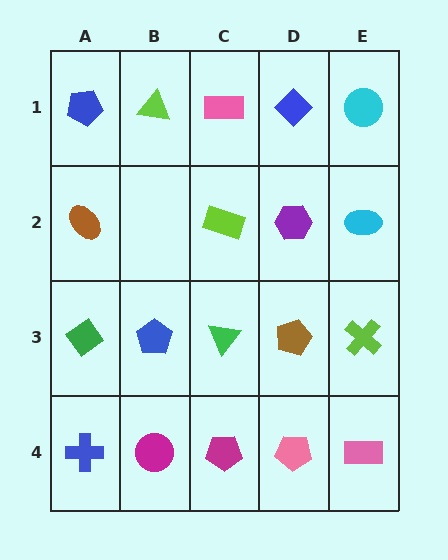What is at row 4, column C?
A magenta pentagon.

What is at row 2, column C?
A lime rectangle.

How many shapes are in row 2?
4 shapes.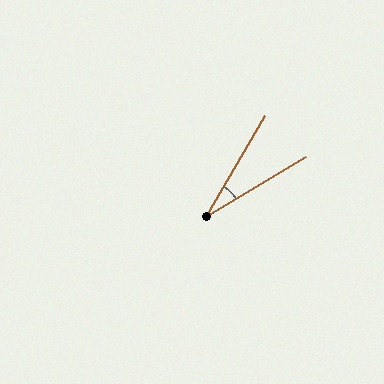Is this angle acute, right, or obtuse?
It is acute.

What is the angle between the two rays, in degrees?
Approximately 28 degrees.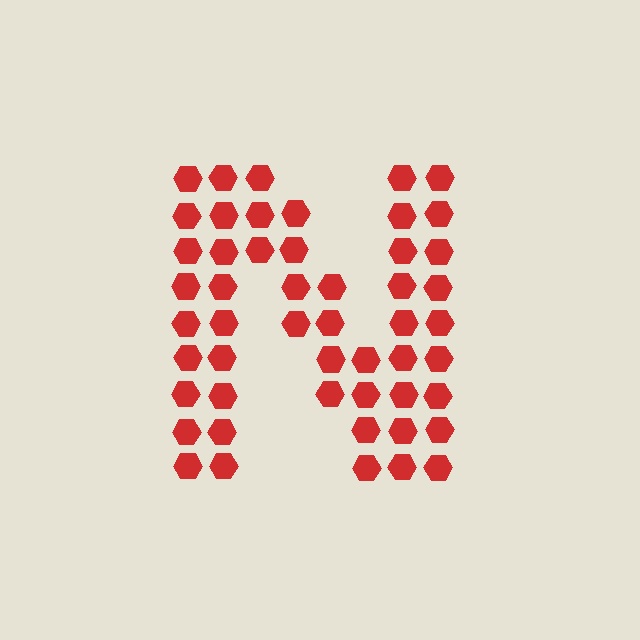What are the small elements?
The small elements are hexagons.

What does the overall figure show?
The overall figure shows the letter N.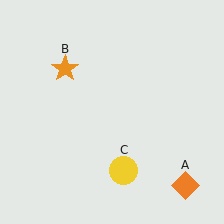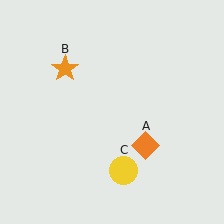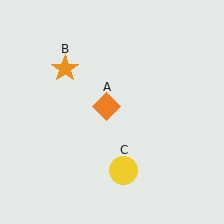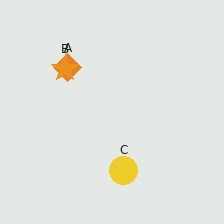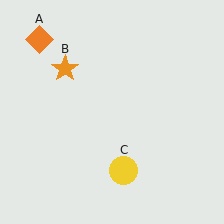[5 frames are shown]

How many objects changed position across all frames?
1 object changed position: orange diamond (object A).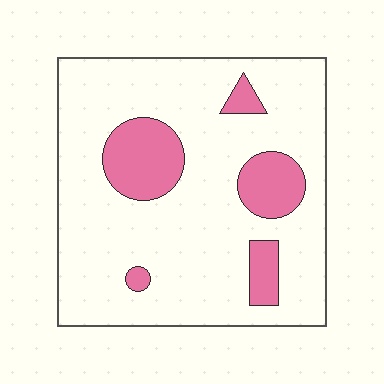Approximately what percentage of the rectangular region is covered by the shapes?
Approximately 15%.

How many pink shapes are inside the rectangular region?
5.